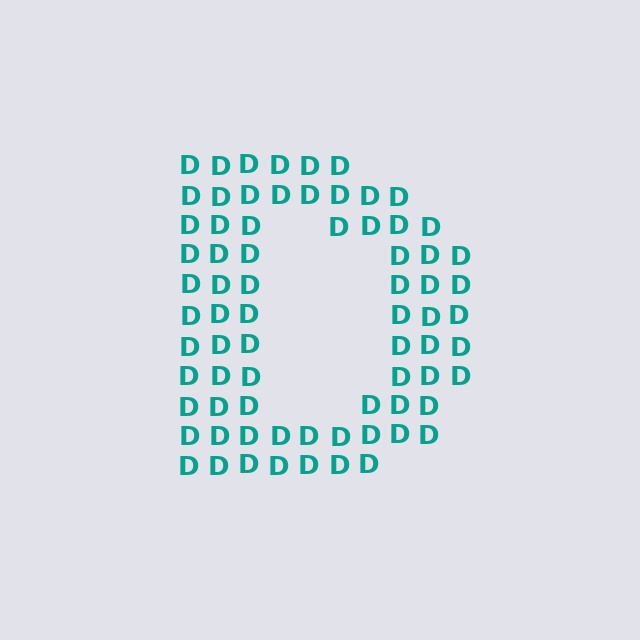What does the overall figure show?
The overall figure shows the letter D.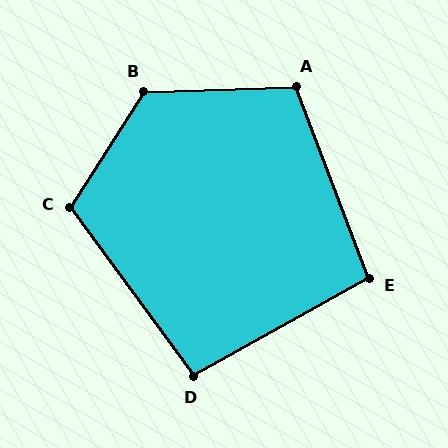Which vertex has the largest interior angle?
B, at approximately 124 degrees.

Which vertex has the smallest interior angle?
D, at approximately 97 degrees.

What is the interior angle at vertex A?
Approximately 109 degrees (obtuse).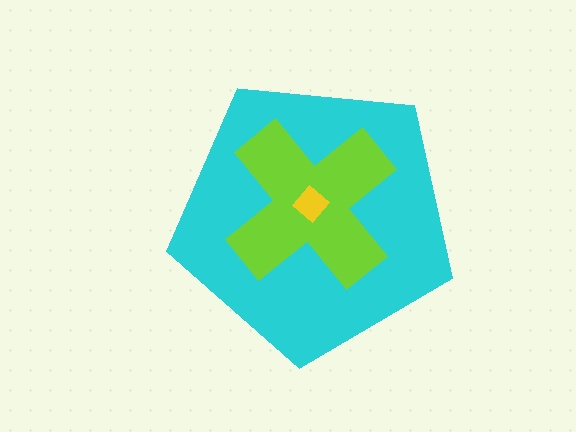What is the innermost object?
The yellow diamond.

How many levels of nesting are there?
3.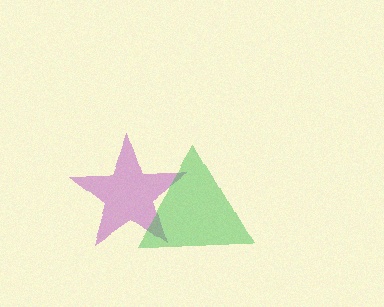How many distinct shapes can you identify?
There are 2 distinct shapes: a purple star, a green triangle.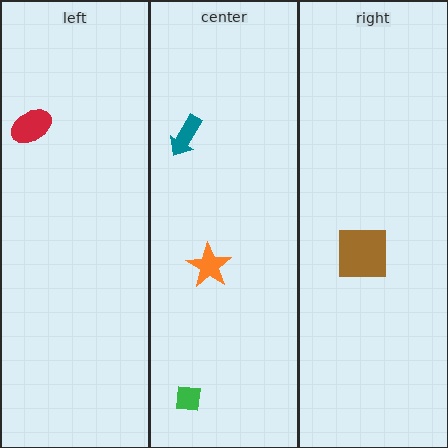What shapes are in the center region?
The green square, the teal arrow, the orange star.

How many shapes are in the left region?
1.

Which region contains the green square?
The center region.